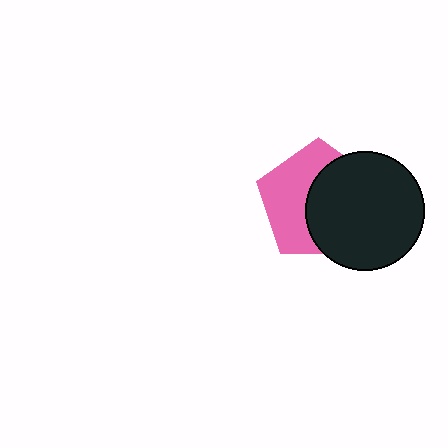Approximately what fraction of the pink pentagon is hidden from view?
Roughly 52% of the pink pentagon is hidden behind the black circle.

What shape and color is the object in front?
The object in front is a black circle.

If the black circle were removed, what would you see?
You would see the complete pink pentagon.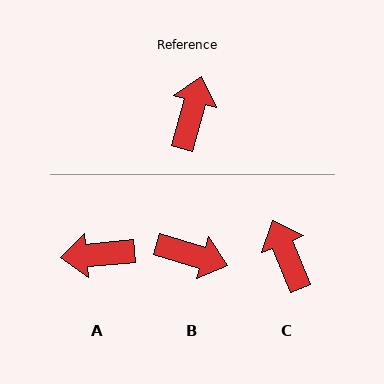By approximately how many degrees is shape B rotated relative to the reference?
Approximately 91 degrees clockwise.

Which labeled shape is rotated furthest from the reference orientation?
A, about 111 degrees away.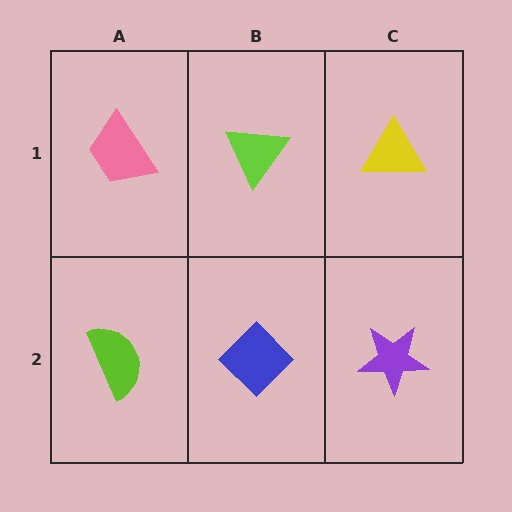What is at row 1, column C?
A yellow triangle.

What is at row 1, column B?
A lime triangle.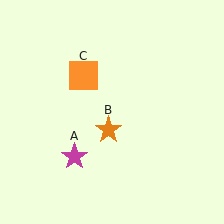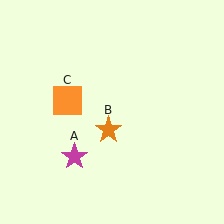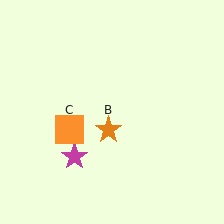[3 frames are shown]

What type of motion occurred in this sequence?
The orange square (object C) rotated counterclockwise around the center of the scene.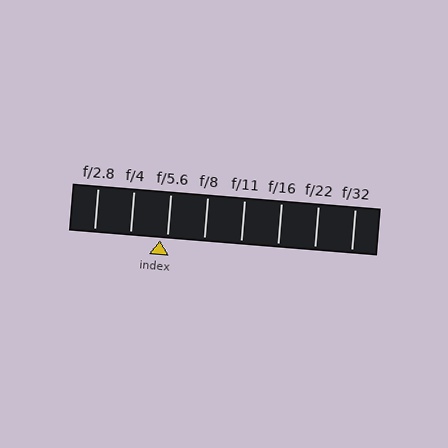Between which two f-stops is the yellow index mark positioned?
The index mark is between f/4 and f/5.6.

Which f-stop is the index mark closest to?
The index mark is closest to f/5.6.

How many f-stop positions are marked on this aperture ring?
There are 8 f-stop positions marked.